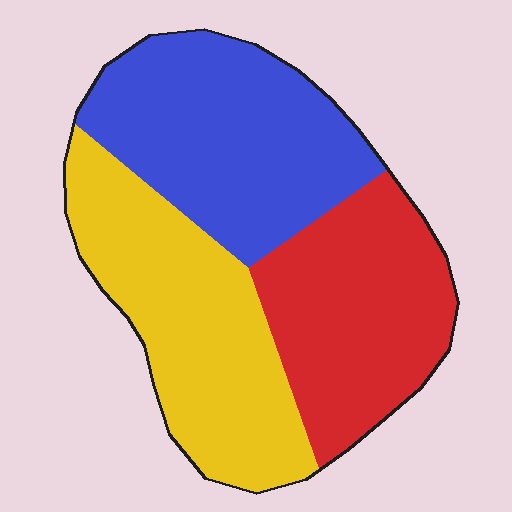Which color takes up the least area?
Red, at roughly 30%.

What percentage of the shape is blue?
Blue takes up about one third (1/3) of the shape.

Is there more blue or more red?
Blue.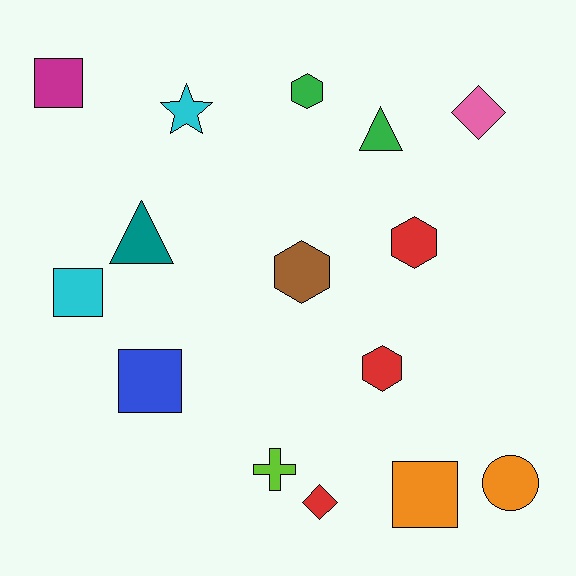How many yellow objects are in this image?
There are no yellow objects.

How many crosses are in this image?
There is 1 cross.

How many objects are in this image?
There are 15 objects.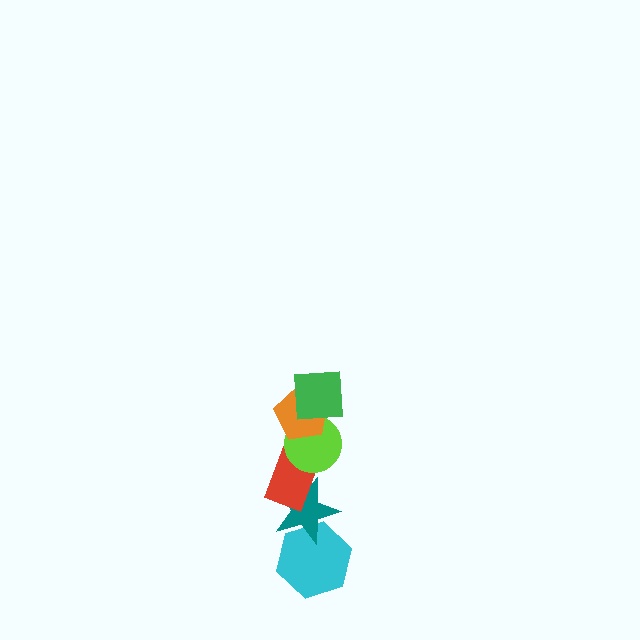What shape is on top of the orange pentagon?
The green square is on top of the orange pentagon.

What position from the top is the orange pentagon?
The orange pentagon is 2nd from the top.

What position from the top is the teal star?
The teal star is 5th from the top.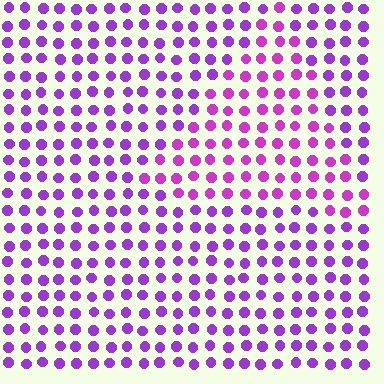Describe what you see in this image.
The image is filled with small purple elements in a uniform arrangement. A triangle-shaped region is visible where the elements are tinted to a slightly different hue, forming a subtle color boundary.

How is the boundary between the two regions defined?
The boundary is defined purely by a slight shift in hue (about 23 degrees). Spacing, size, and orientation are identical on both sides.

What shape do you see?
I see a triangle.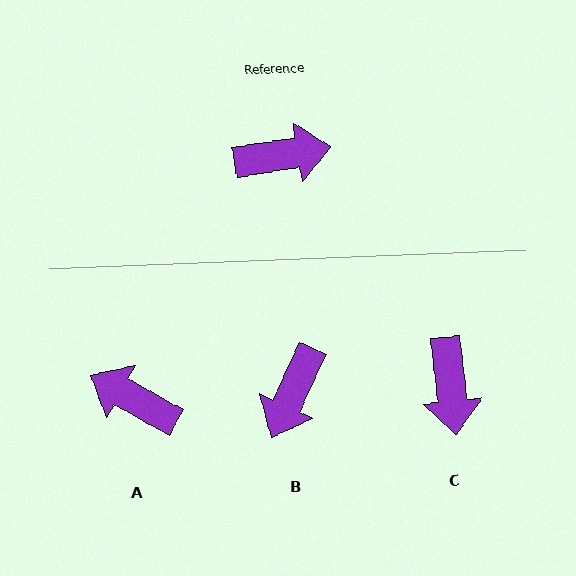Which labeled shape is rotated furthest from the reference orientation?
A, about 142 degrees away.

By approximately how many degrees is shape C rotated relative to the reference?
Approximately 93 degrees clockwise.